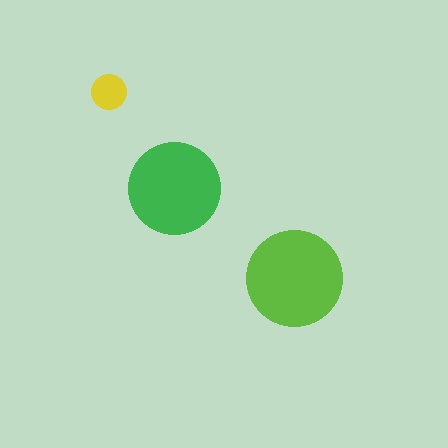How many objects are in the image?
There are 3 objects in the image.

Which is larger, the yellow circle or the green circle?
The green one.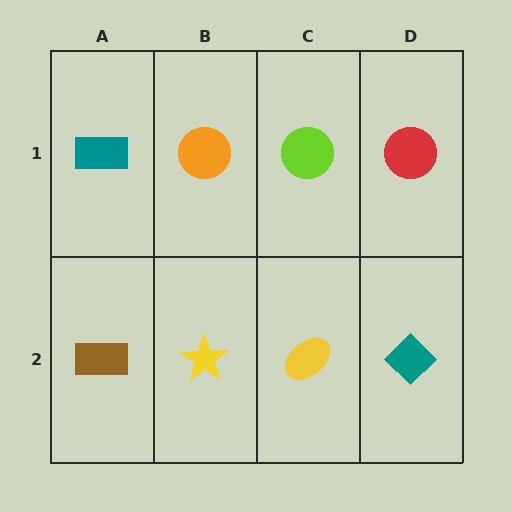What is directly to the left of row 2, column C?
A yellow star.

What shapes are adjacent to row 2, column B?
An orange circle (row 1, column B), a brown rectangle (row 2, column A), a yellow ellipse (row 2, column C).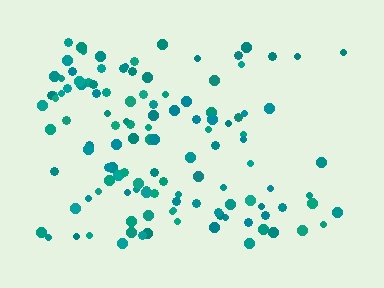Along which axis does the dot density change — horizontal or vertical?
Horizontal.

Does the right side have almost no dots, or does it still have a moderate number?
Still a moderate number, just noticeably fewer than the left.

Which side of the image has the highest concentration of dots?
The left.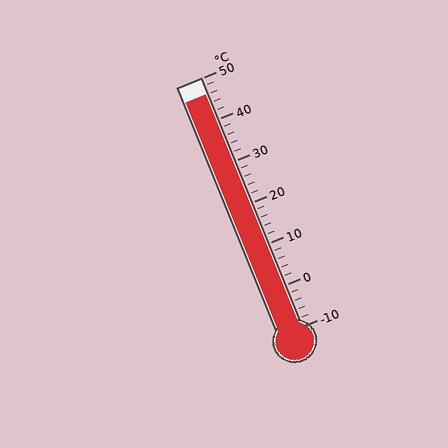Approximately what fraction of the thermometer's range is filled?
The thermometer is filled to approximately 95% of its range.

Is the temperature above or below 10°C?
The temperature is above 10°C.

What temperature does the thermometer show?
The thermometer shows approximately 46°C.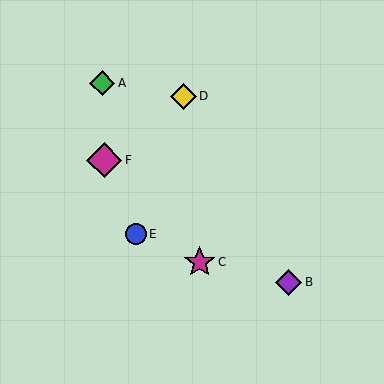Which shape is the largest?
The magenta diamond (labeled F) is the largest.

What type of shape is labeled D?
Shape D is a yellow diamond.